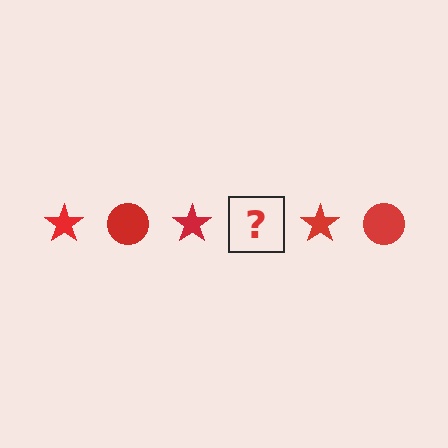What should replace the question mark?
The question mark should be replaced with a red circle.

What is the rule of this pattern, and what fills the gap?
The rule is that the pattern cycles through star, circle shapes in red. The gap should be filled with a red circle.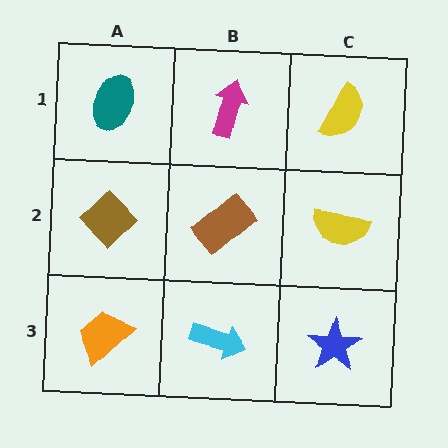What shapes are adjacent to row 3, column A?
A brown diamond (row 2, column A), a cyan arrow (row 3, column B).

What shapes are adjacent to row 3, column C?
A yellow semicircle (row 2, column C), a cyan arrow (row 3, column B).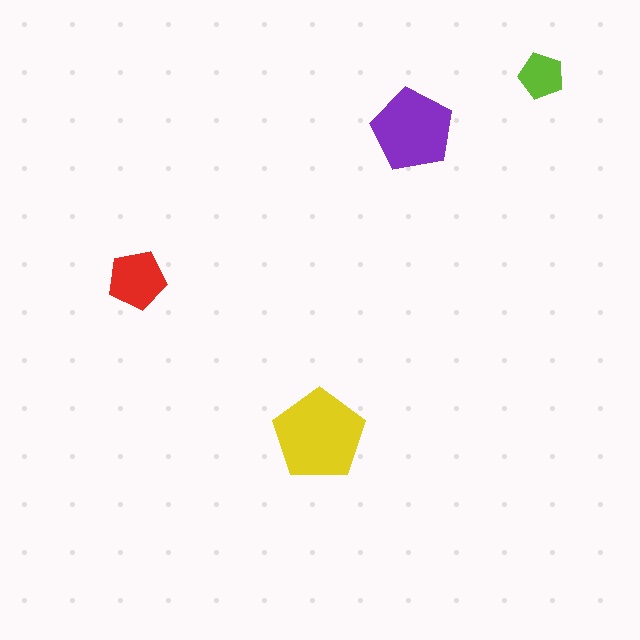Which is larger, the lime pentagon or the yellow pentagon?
The yellow one.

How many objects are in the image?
There are 4 objects in the image.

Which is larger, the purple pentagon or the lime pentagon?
The purple one.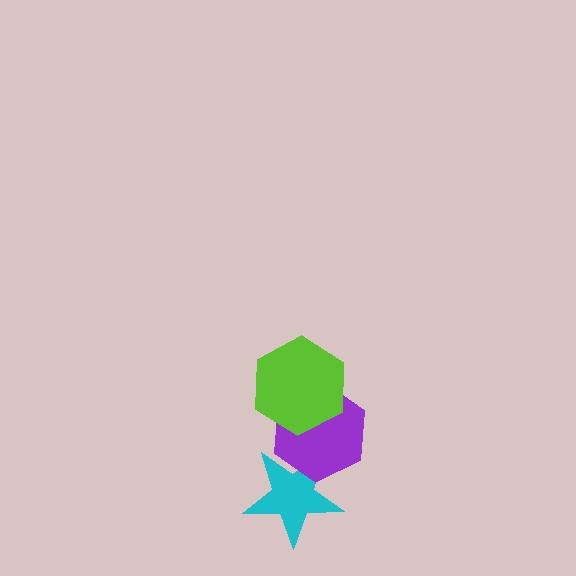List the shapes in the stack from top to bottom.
From top to bottom: the lime hexagon, the purple hexagon, the cyan star.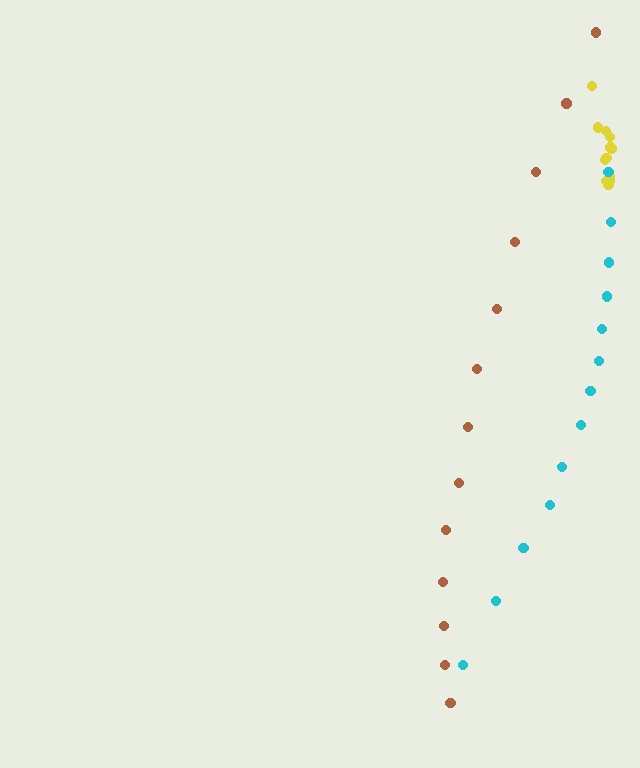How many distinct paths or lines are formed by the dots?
There are 3 distinct paths.